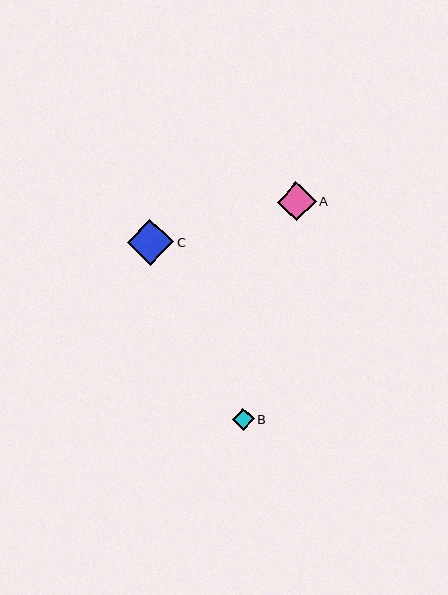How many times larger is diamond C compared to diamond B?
Diamond C is approximately 2.1 times the size of diamond B.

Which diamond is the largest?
Diamond C is the largest with a size of approximately 46 pixels.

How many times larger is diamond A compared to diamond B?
Diamond A is approximately 1.8 times the size of diamond B.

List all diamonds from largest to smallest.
From largest to smallest: C, A, B.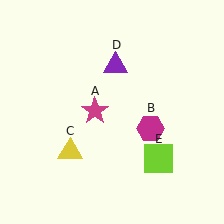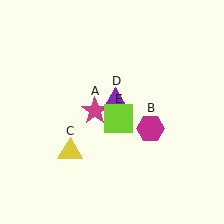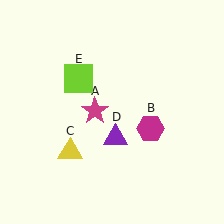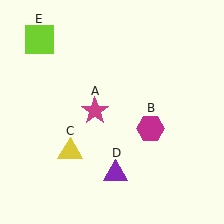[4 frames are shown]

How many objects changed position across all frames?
2 objects changed position: purple triangle (object D), lime square (object E).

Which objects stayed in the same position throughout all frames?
Magenta star (object A) and magenta hexagon (object B) and yellow triangle (object C) remained stationary.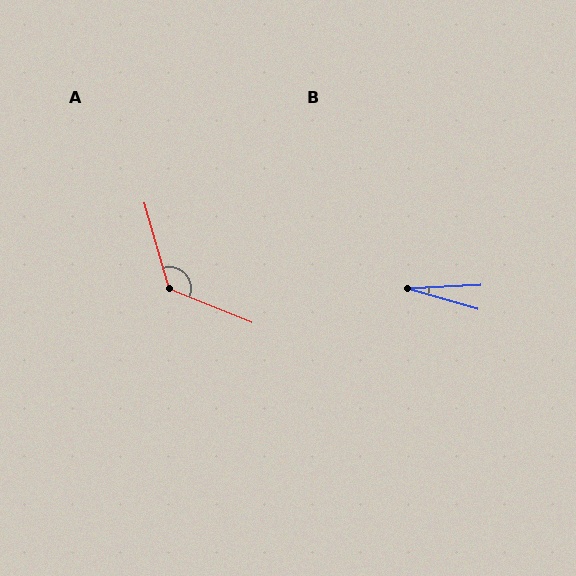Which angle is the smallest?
B, at approximately 19 degrees.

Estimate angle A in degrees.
Approximately 128 degrees.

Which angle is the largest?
A, at approximately 128 degrees.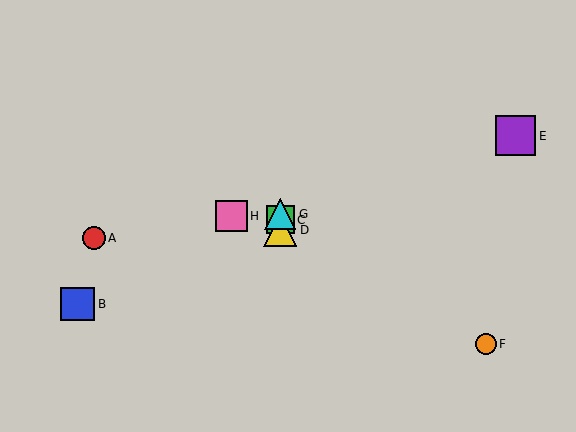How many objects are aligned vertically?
3 objects (C, D, G) are aligned vertically.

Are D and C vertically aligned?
Yes, both are at x≈280.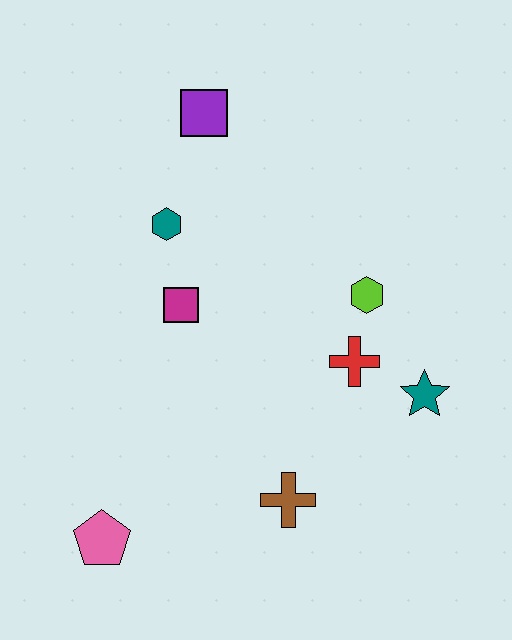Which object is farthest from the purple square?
The pink pentagon is farthest from the purple square.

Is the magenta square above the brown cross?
Yes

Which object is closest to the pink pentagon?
The brown cross is closest to the pink pentagon.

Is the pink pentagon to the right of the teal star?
No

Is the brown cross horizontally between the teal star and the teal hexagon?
Yes